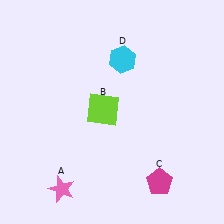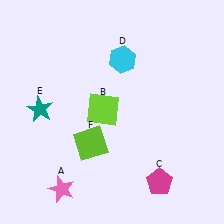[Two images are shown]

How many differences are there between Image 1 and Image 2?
There are 2 differences between the two images.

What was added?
A teal star (E), a lime square (F) were added in Image 2.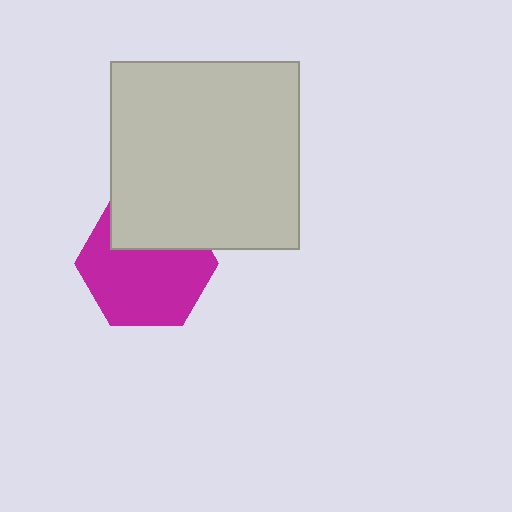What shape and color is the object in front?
The object in front is a light gray square.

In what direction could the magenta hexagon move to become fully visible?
The magenta hexagon could move down. That would shift it out from behind the light gray square entirely.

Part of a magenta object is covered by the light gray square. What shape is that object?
It is a hexagon.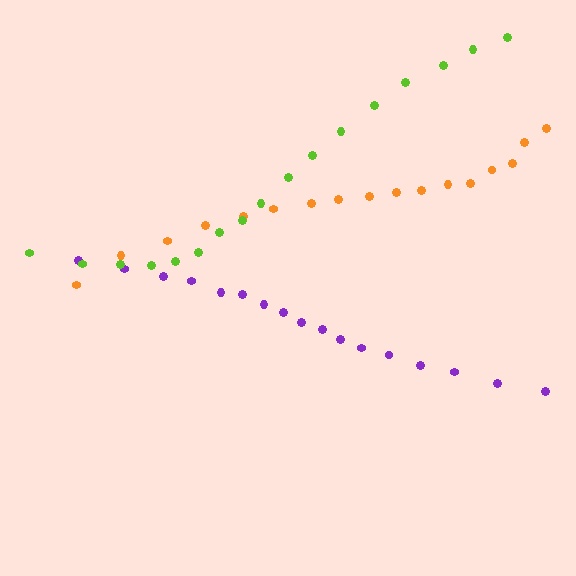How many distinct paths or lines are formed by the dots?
There are 3 distinct paths.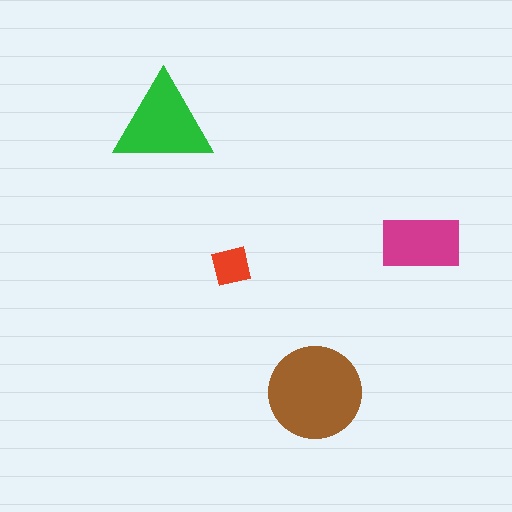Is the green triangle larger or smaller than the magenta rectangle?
Larger.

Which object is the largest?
The brown circle.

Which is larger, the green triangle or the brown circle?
The brown circle.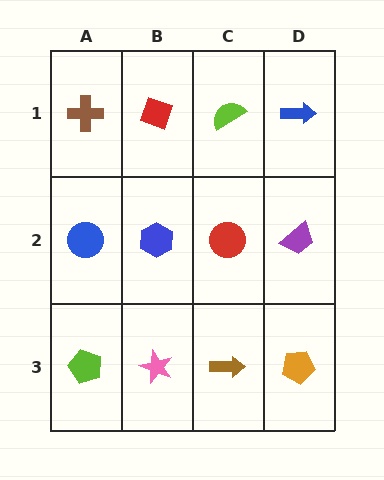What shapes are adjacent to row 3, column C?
A red circle (row 2, column C), a pink star (row 3, column B), an orange pentagon (row 3, column D).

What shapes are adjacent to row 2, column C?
A lime semicircle (row 1, column C), a brown arrow (row 3, column C), a blue hexagon (row 2, column B), a purple trapezoid (row 2, column D).